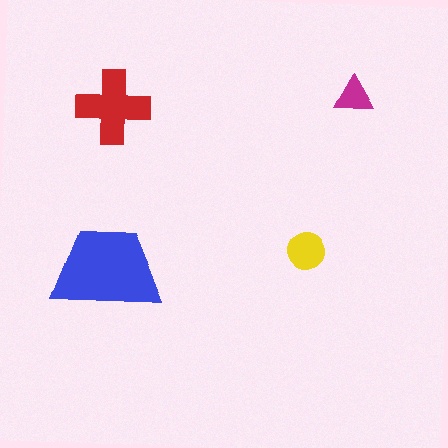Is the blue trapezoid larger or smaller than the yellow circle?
Larger.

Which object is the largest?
The blue trapezoid.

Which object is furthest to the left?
The blue trapezoid is leftmost.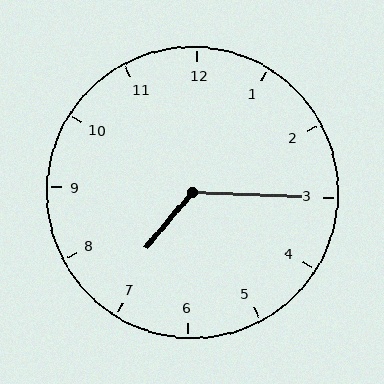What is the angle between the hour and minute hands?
Approximately 128 degrees.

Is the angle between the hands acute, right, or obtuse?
It is obtuse.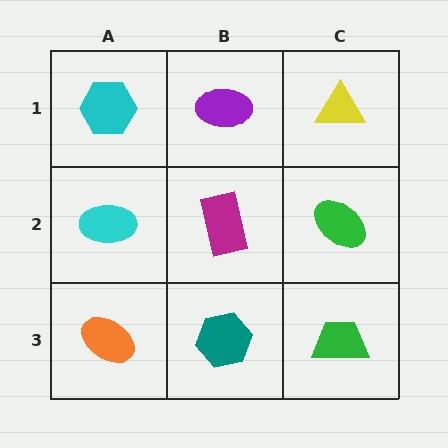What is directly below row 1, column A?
A cyan ellipse.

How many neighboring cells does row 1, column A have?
2.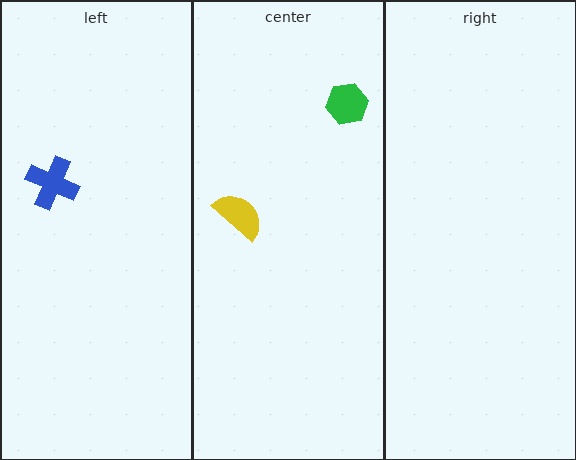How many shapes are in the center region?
2.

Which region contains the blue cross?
The left region.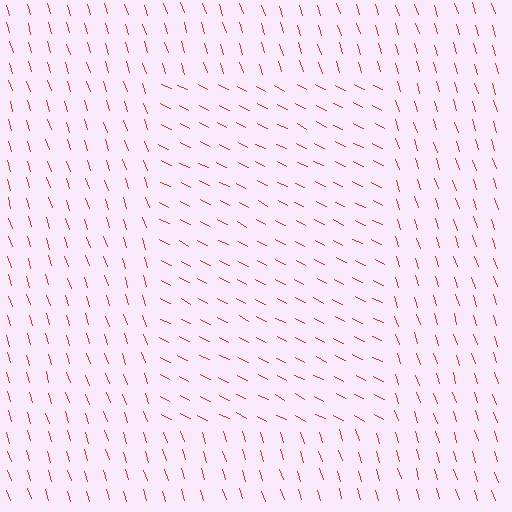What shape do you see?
I see a rectangle.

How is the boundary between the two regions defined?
The boundary is defined purely by a change in line orientation (approximately 45 degrees difference). All lines are the same color and thickness.